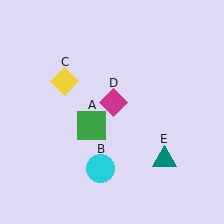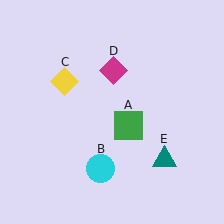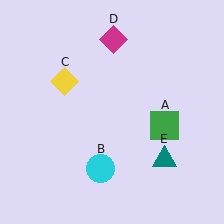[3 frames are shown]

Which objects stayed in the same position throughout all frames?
Cyan circle (object B) and yellow diamond (object C) and teal triangle (object E) remained stationary.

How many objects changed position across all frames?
2 objects changed position: green square (object A), magenta diamond (object D).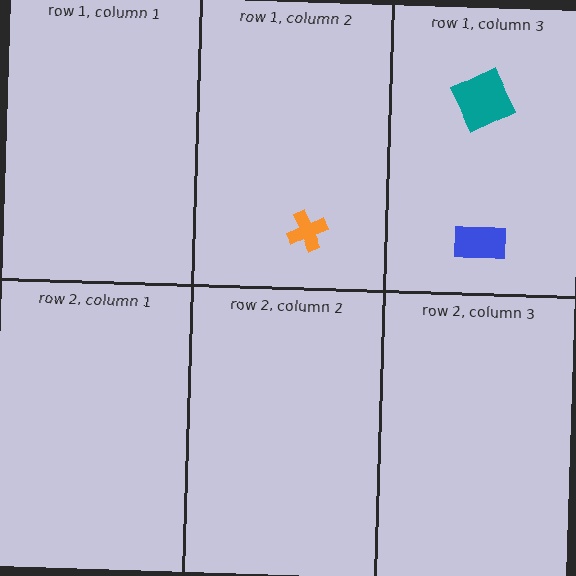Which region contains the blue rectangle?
The row 1, column 3 region.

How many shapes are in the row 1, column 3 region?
2.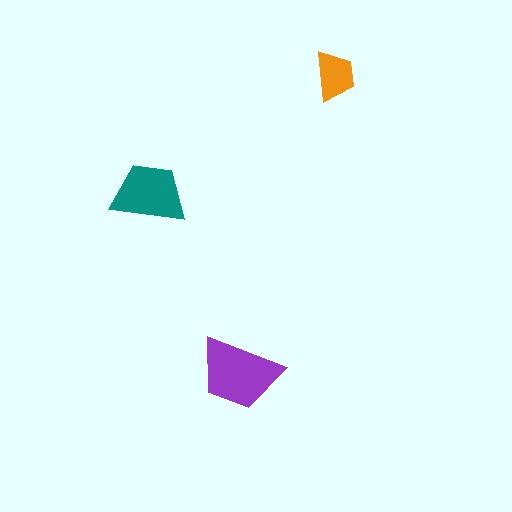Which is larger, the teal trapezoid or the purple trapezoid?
The purple one.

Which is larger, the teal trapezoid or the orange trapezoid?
The teal one.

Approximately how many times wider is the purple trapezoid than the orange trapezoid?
About 1.5 times wider.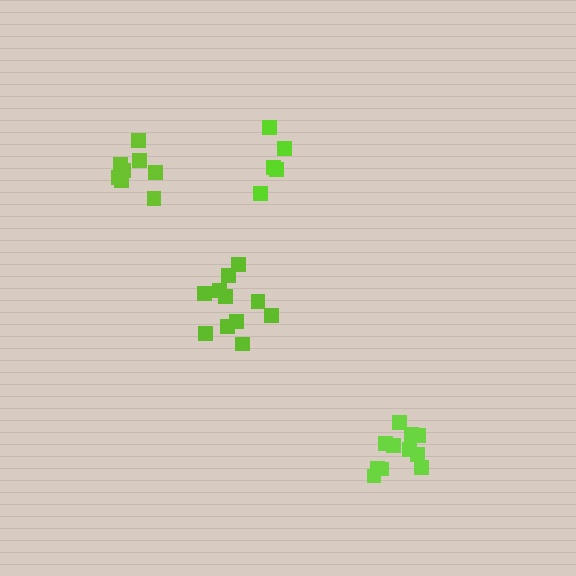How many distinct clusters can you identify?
There are 4 distinct clusters.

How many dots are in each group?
Group 1: 11 dots, Group 2: 5 dots, Group 3: 11 dots, Group 4: 8 dots (35 total).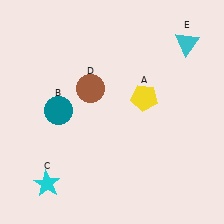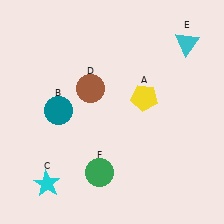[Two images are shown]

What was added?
A green circle (F) was added in Image 2.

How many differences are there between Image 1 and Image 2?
There is 1 difference between the two images.